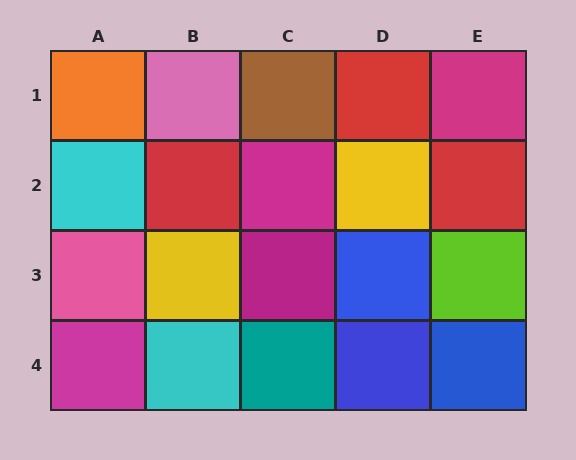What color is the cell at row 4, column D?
Blue.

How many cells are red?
3 cells are red.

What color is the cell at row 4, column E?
Blue.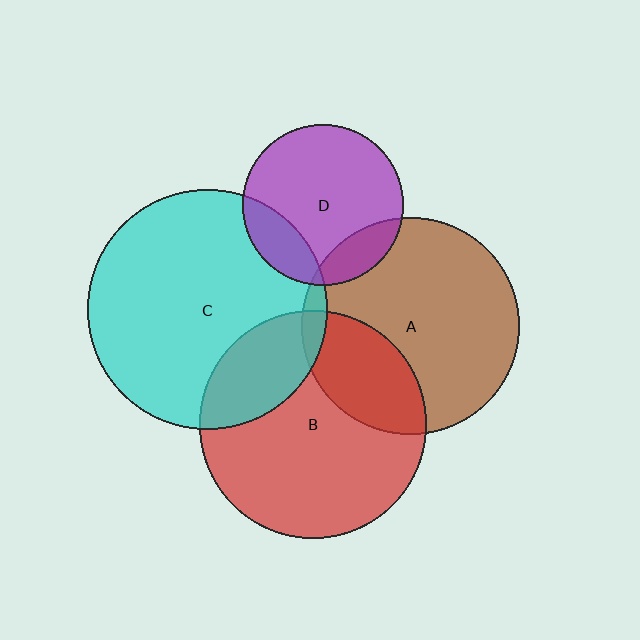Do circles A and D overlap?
Yes.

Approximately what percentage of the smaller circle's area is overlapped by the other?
Approximately 15%.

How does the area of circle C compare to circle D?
Approximately 2.2 times.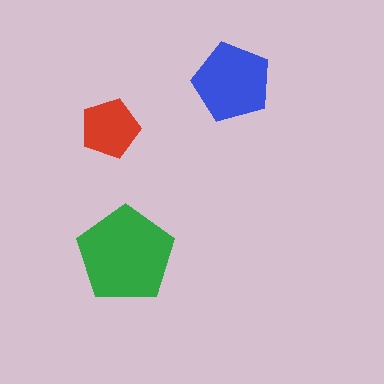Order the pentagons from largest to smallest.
the green one, the blue one, the red one.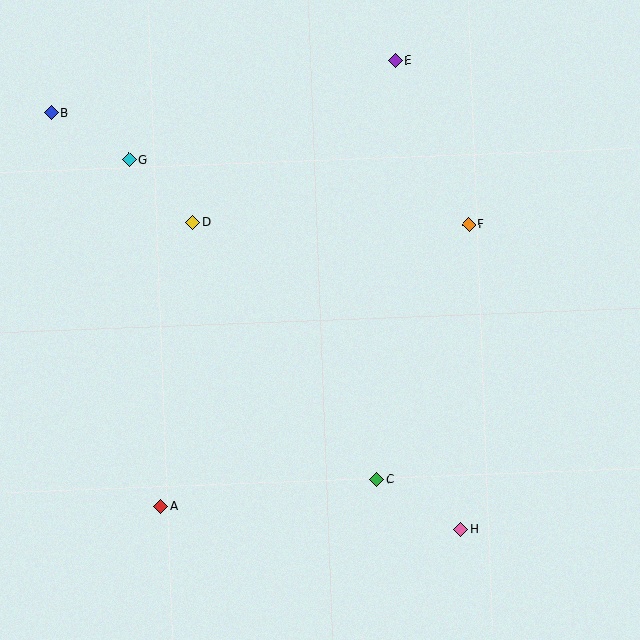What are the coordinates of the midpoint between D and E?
The midpoint between D and E is at (294, 142).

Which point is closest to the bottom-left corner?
Point A is closest to the bottom-left corner.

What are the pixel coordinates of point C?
Point C is at (377, 480).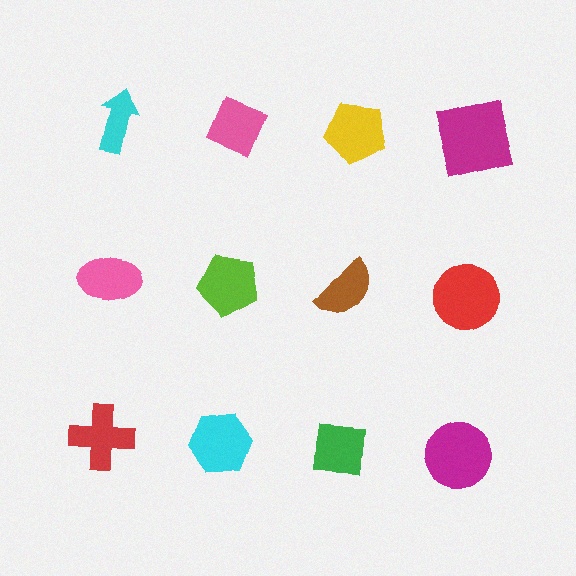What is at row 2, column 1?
A pink ellipse.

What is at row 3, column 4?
A magenta circle.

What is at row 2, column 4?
A red circle.